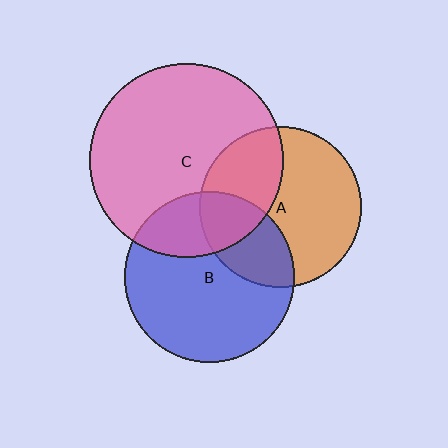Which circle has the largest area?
Circle C (pink).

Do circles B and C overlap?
Yes.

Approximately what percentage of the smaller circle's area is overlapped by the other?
Approximately 25%.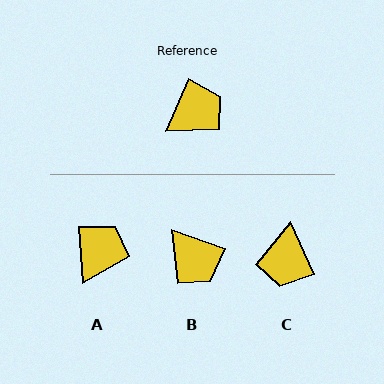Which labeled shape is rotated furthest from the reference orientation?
C, about 131 degrees away.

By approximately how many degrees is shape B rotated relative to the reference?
Approximately 86 degrees clockwise.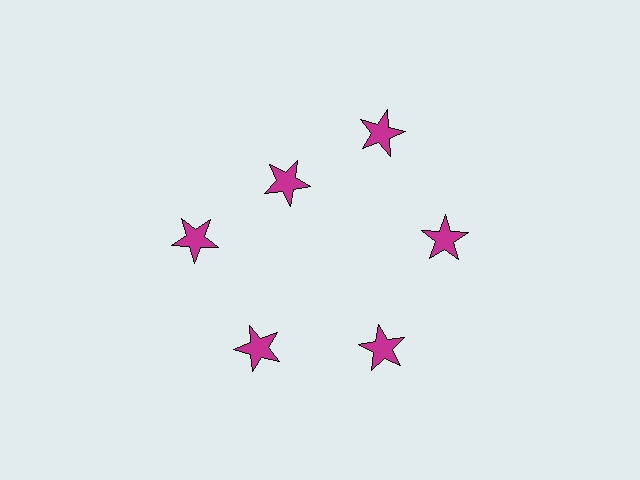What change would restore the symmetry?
The symmetry would be restored by moving it outward, back onto the ring so that all 6 stars sit at equal angles and equal distance from the center.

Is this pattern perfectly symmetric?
No. The 6 magenta stars are arranged in a ring, but one element near the 11 o'clock position is pulled inward toward the center, breaking the 6-fold rotational symmetry.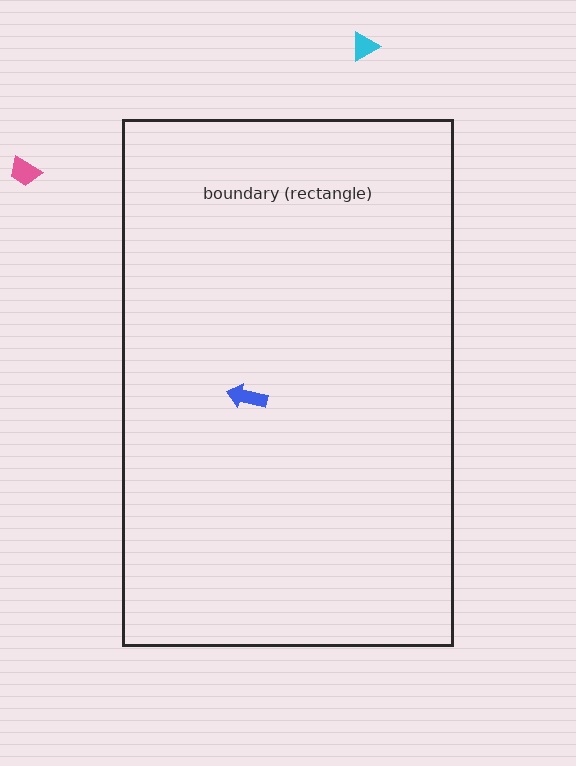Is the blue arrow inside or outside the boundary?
Inside.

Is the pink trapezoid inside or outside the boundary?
Outside.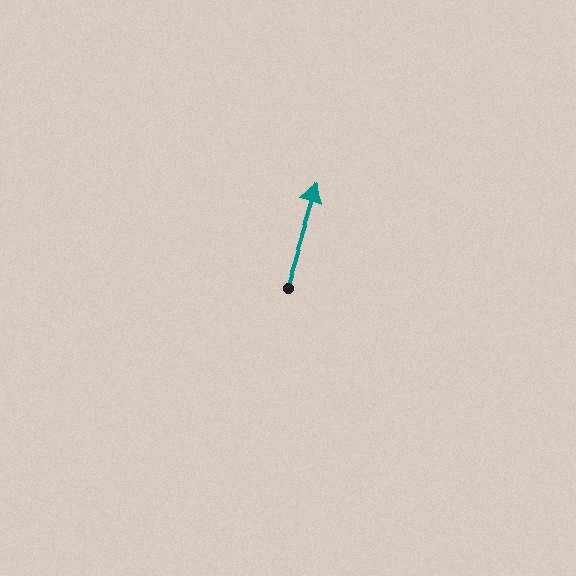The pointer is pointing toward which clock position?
Roughly 1 o'clock.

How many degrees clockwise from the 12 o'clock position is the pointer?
Approximately 17 degrees.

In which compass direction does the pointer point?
North.